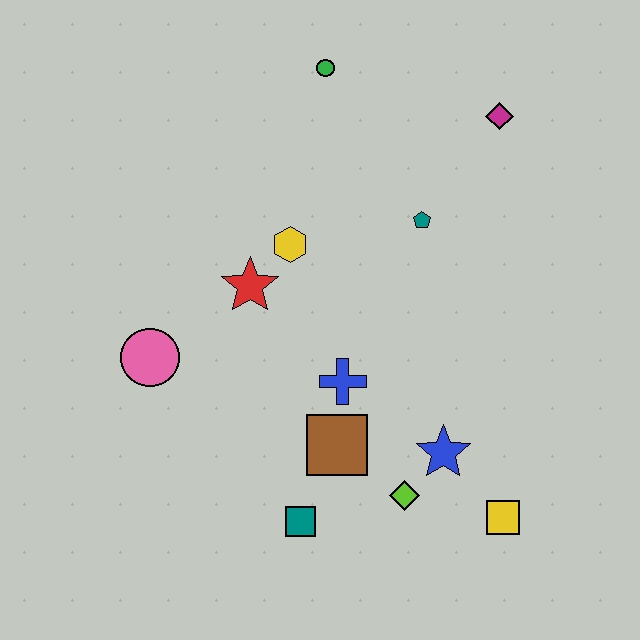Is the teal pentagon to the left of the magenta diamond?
Yes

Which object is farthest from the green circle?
The yellow square is farthest from the green circle.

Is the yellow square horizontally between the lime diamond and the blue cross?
No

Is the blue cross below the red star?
Yes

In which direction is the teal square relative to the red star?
The teal square is below the red star.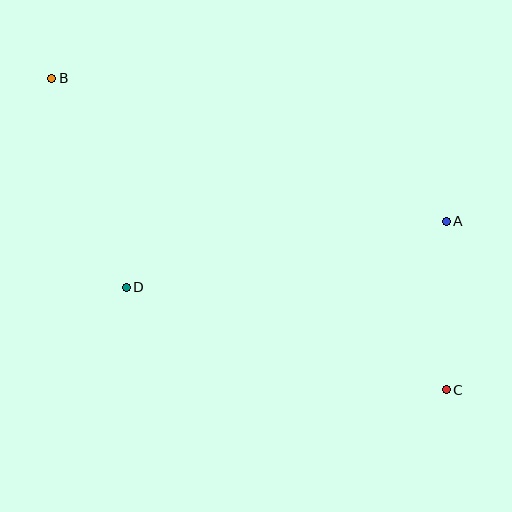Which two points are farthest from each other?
Points B and C are farthest from each other.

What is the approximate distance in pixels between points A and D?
The distance between A and D is approximately 327 pixels.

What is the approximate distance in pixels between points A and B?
The distance between A and B is approximately 420 pixels.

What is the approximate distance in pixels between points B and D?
The distance between B and D is approximately 222 pixels.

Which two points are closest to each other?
Points A and C are closest to each other.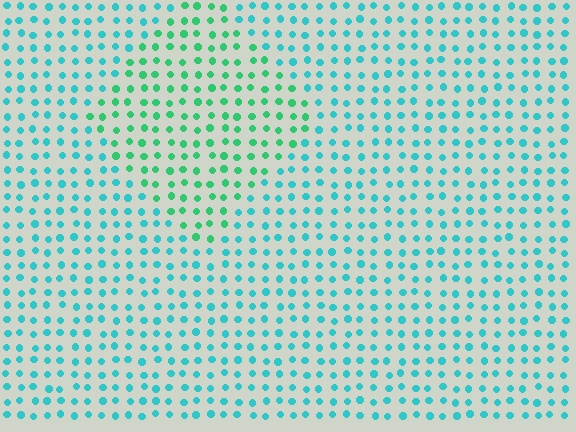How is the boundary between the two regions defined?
The boundary is defined purely by a slight shift in hue (about 36 degrees). Spacing, size, and orientation are identical on both sides.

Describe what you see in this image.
The image is filled with small cyan elements in a uniform arrangement. A diamond-shaped region is visible where the elements are tinted to a slightly different hue, forming a subtle color boundary.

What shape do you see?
I see a diamond.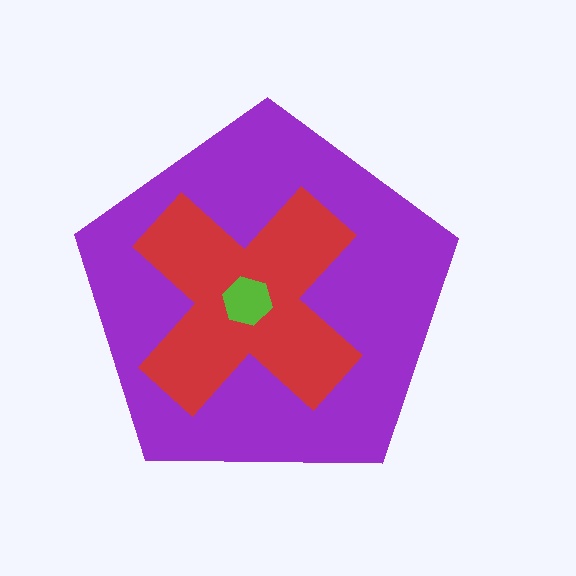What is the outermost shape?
The purple pentagon.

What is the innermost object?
The lime hexagon.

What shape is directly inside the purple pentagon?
The red cross.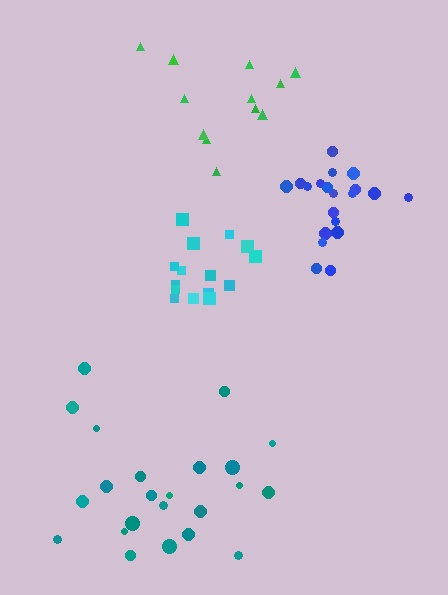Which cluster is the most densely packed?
Blue.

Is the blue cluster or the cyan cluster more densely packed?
Blue.